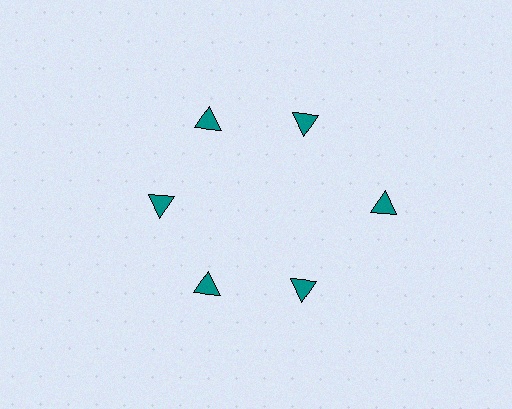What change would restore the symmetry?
The symmetry would be restored by moving it inward, back onto the ring so that all 6 triangles sit at equal angles and equal distance from the center.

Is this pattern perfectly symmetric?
No. The 6 teal triangles are arranged in a ring, but one element near the 3 o'clock position is pushed outward from the center, breaking the 6-fold rotational symmetry.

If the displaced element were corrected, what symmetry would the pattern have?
It would have 6-fold rotational symmetry — the pattern would map onto itself every 60 degrees.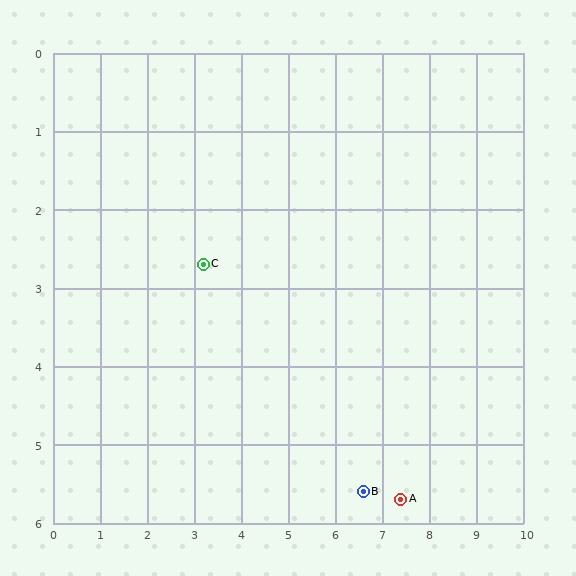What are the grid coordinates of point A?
Point A is at approximately (7.4, 5.7).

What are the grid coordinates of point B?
Point B is at approximately (6.6, 5.6).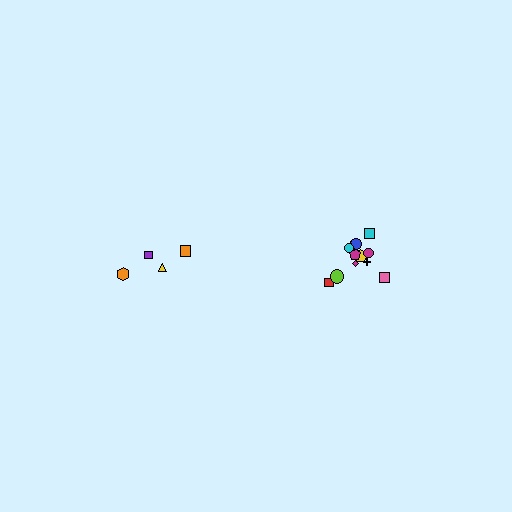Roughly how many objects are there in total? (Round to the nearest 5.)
Roughly 15 objects in total.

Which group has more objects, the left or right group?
The right group.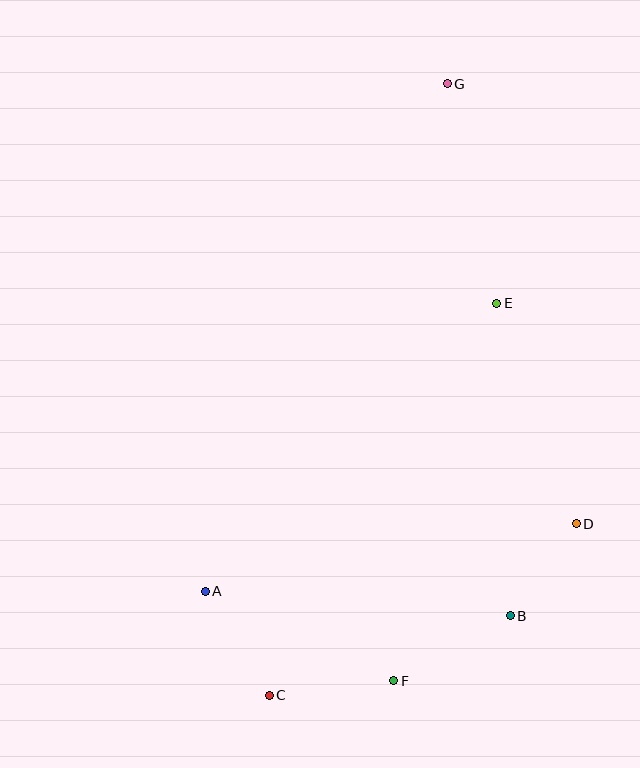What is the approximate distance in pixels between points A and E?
The distance between A and E is approximately 409 pixels.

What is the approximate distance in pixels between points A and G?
The distance between A and G is approximately 562 pixels.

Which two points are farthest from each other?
Points C and G are farthest from each other.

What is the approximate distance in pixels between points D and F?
The distance between D and F is approximately 241 pixels.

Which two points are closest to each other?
Points B and D are closest to each other.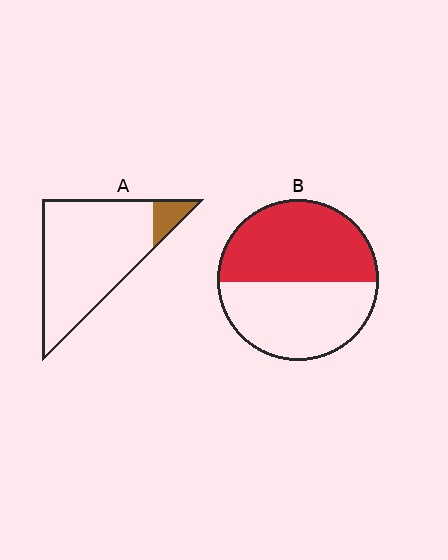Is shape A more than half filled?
No.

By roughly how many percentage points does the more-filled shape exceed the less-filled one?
By roughly 40 percentage points (B over A).